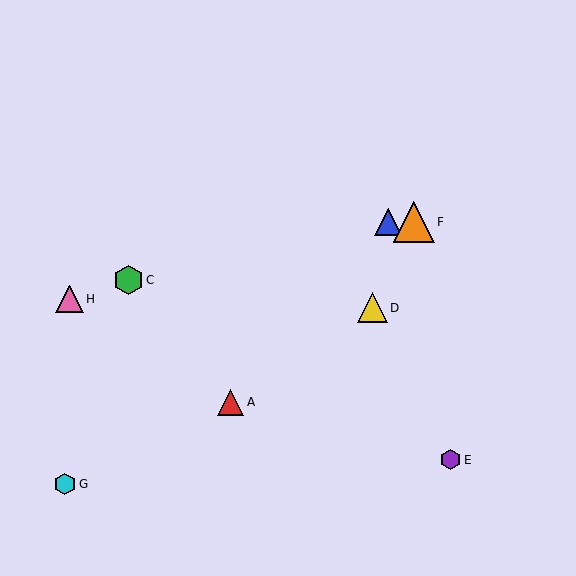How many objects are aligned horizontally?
2 objects (B, F) are aligned horizontally.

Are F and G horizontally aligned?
No, F is at y≈222 and G is at y≈484.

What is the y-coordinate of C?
Object C is at y≈280.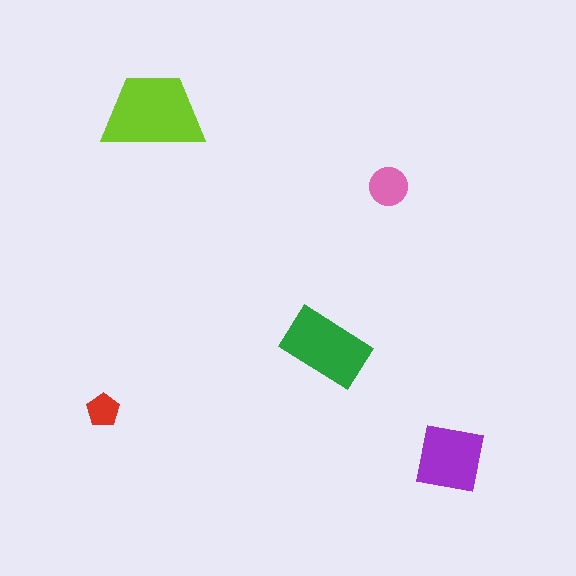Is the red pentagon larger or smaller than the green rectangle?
Smaller.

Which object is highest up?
The lime trapezoid is topmost.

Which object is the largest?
The lime trapezoid.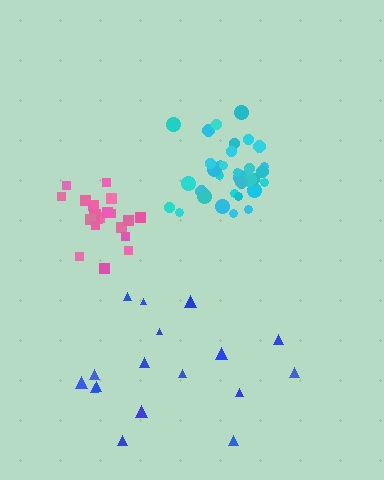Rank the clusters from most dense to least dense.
cyan, pink, blue.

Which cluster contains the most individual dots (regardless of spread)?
Cyan (33).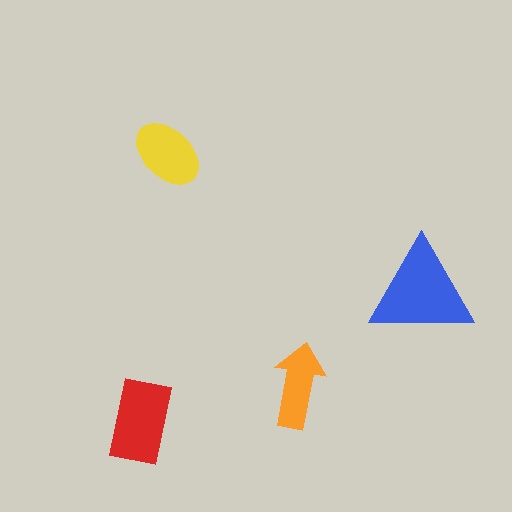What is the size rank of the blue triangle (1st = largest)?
1st.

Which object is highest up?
The yellow ellipse is topmost.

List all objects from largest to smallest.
The blue triangle, the red rectangle, the yellow ellipse, the orange arrow.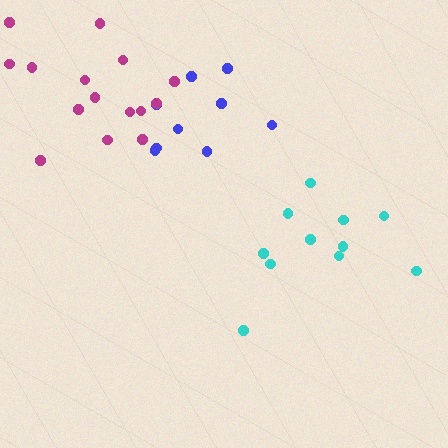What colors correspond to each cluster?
The clusters are colored: cyan, blue, magenta.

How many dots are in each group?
Group 1: 11 dots, Group 2: 9 dots, Group 3: 15 dots (35 total).